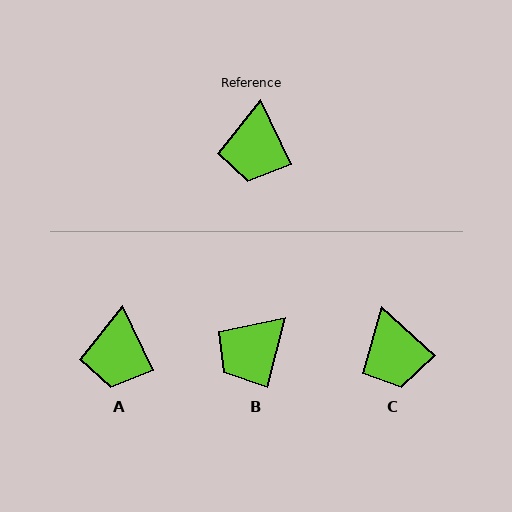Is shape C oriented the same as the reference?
No, it is off by about 23 degrees.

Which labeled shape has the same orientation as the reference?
A.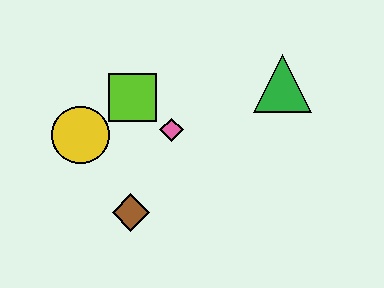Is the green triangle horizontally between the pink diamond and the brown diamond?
No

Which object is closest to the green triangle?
The pink diamond is closest to the green triangle.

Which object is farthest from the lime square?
The green triangle is farthest from the lime square.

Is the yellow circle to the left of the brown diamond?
Yes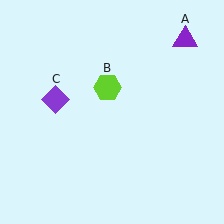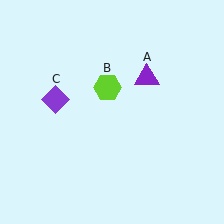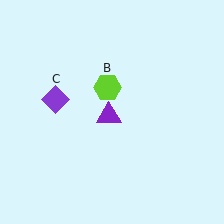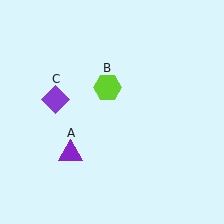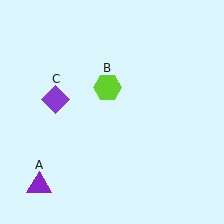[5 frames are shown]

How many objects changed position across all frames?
1 object changed position: purple triangle (object A).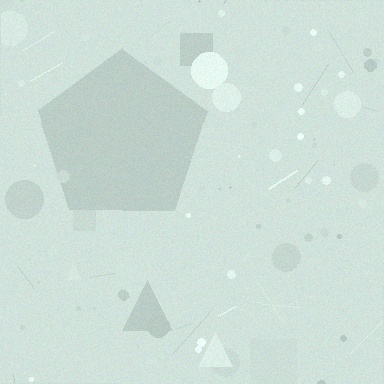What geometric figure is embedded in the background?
A pentagon is embedded in the background.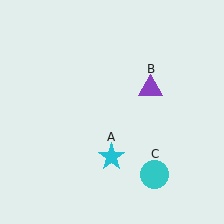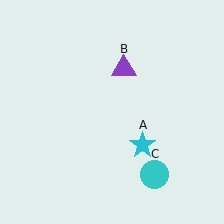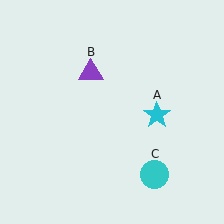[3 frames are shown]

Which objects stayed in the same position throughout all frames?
Cyan circle (object C) remained stationary.